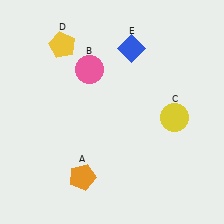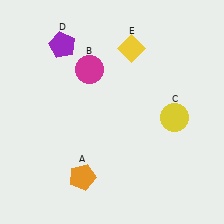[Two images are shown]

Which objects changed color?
B changed from pink to magenta. D changed from yellow to purple. E changed from blue to yellow.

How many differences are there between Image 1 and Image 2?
There are 3 differences between the two images.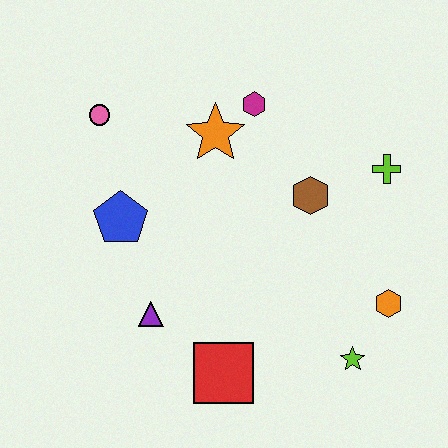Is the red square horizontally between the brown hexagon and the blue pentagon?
Yes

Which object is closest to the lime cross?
The brown hexagon is closest to the lime cross.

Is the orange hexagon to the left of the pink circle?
No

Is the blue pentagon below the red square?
No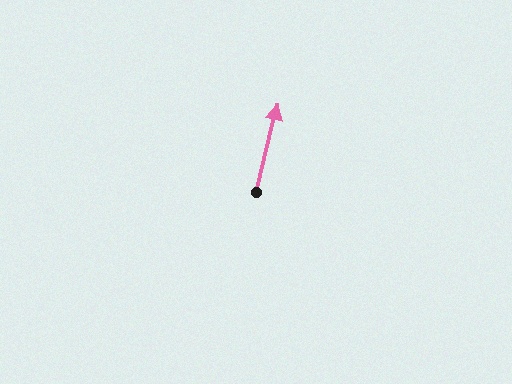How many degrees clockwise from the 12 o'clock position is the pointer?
Approximately 14 degrees.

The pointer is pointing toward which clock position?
Roughly 12 o'clock.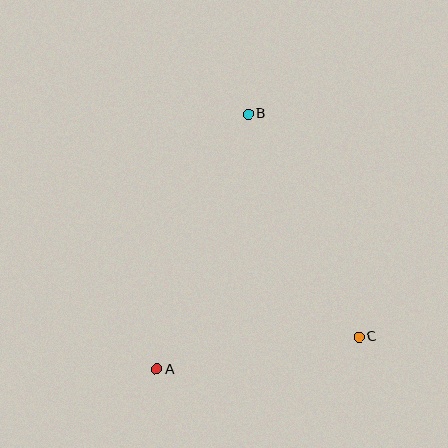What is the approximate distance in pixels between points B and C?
The distance between B and C is approximately 249 pixels.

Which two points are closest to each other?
Points A and C are closest to each other.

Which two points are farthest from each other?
Points A and B are farthest from each other.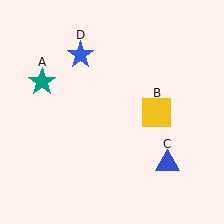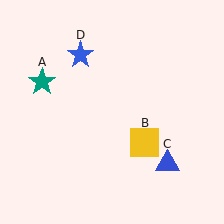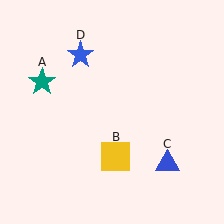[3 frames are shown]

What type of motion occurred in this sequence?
The yellow square (object B) rotated clockwise around the center of the scene.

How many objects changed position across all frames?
1 object changed position: yellow square (object B).